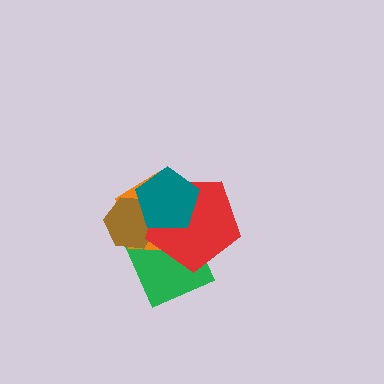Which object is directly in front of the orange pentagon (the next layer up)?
The brown hexagon is directly in front of the orange pentagon.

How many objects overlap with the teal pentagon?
3 objects overlap with the teal pentagon.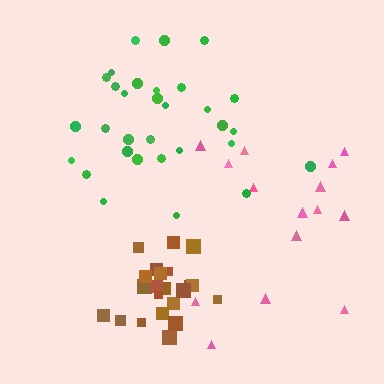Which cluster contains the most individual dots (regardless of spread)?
Green (31).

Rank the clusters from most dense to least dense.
brown, green, pink.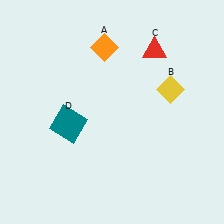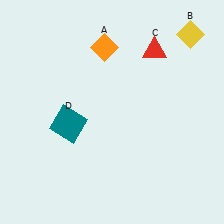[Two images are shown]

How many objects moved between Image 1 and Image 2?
1 object moved between the two images.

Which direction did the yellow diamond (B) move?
The yellow diamond (B) moved up.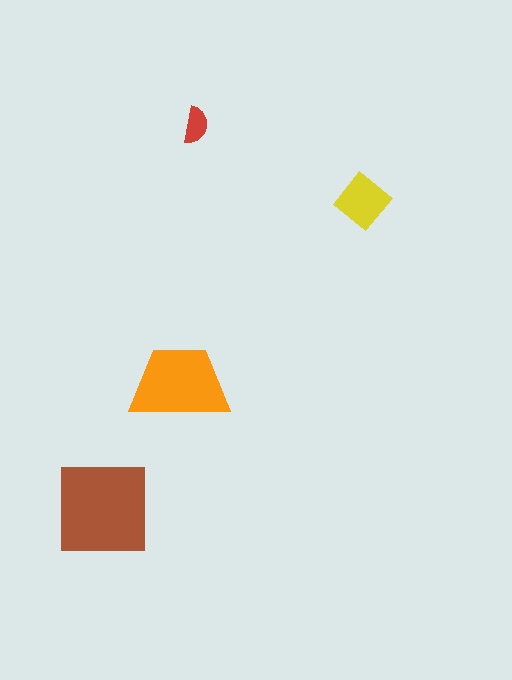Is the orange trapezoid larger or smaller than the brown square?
Smaller.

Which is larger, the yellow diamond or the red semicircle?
The yellow diamond.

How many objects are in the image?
There are 4 objects in the image.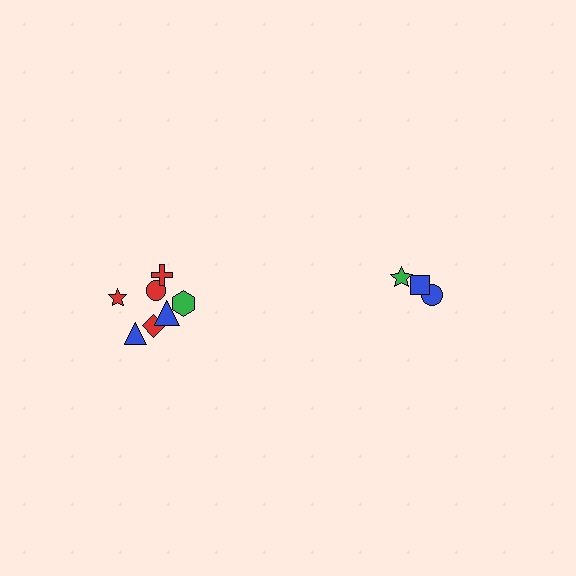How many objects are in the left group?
There are 7 objects.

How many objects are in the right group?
There are 3 objects.